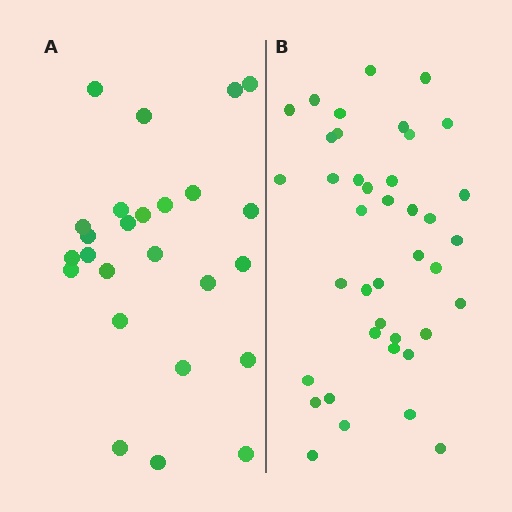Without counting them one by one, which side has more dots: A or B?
Region B (the right region) has more dots.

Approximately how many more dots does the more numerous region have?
Region B has approximately 15 more dots than region A.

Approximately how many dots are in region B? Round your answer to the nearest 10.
About 40 dots.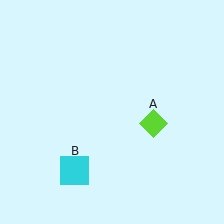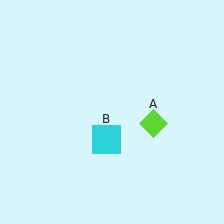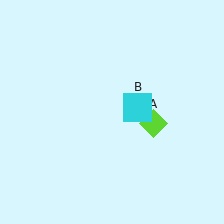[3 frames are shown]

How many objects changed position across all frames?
1 object changed position: cyan square (object B).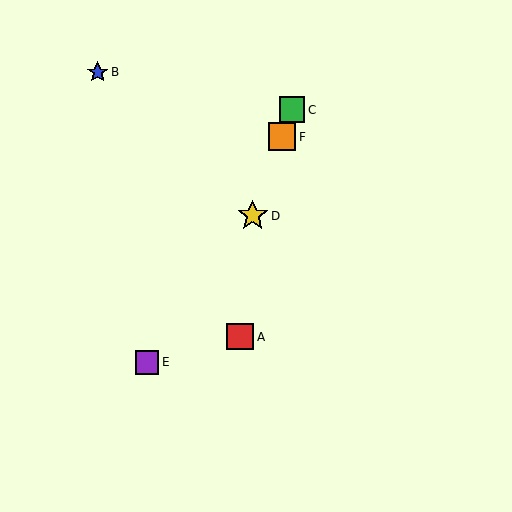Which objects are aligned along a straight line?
Objects C, D, F are aligned along a straight line.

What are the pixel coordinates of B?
Object B is at (98, 72).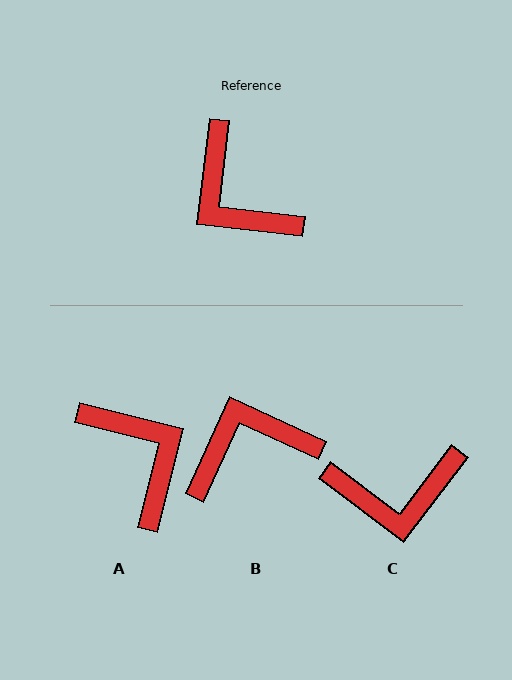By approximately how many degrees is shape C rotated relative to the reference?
Approximately 60 degrees counter-clockwise.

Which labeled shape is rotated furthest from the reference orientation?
A, about 173 degrees away.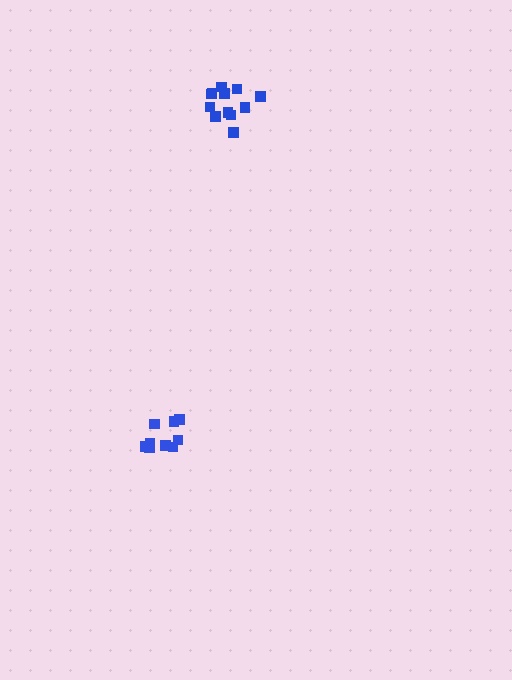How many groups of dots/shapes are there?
There are 2 groups.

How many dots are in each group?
Group 1: 9 dots, Group 2: 12 dots (21 total).